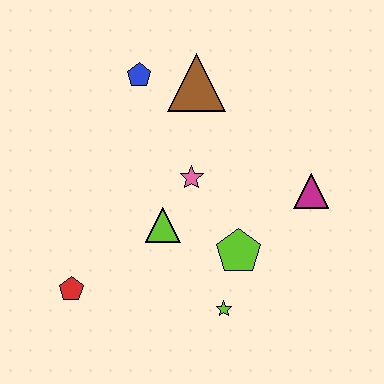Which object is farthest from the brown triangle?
The red pentagon is farthest from the brown triangle.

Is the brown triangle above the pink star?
Yes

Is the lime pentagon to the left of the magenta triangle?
Yes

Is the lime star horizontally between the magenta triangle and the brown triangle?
Yes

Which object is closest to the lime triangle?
The pink star is closest to the lime triangle.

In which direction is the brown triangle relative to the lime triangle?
The brown triangle is above the lime triangle.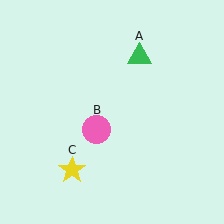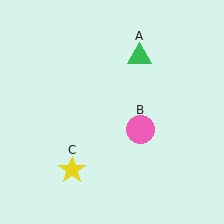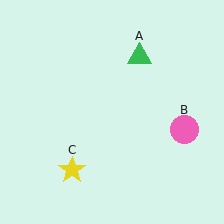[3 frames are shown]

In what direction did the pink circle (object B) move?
The pink circle (object B) moved right.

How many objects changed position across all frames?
1 object changed position: pink circle (object B).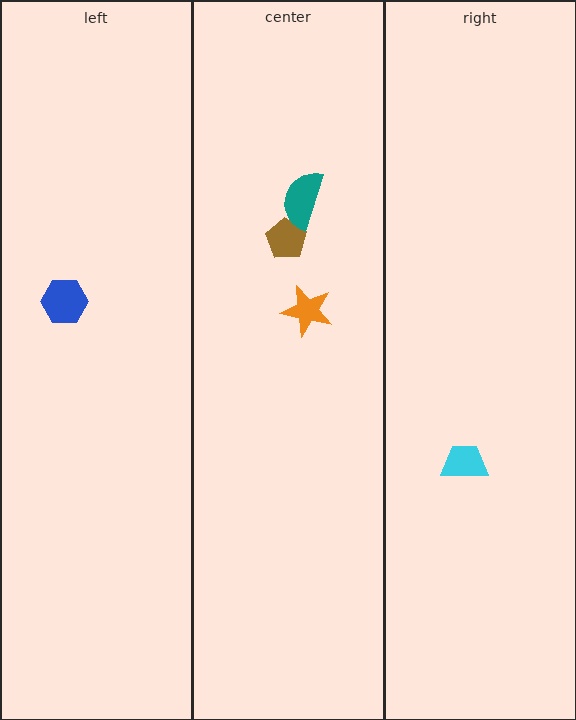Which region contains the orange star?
The center region.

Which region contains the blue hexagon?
The left region.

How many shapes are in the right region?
1.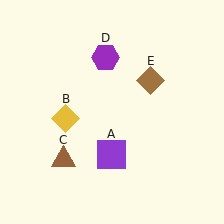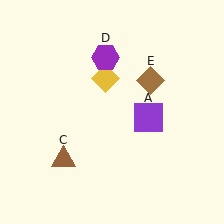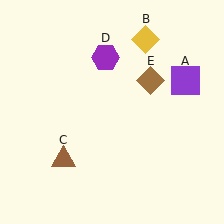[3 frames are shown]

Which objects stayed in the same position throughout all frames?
Brown triangle (object C) and purple hexagon (object D) and brown diamond (object E) remained stationary.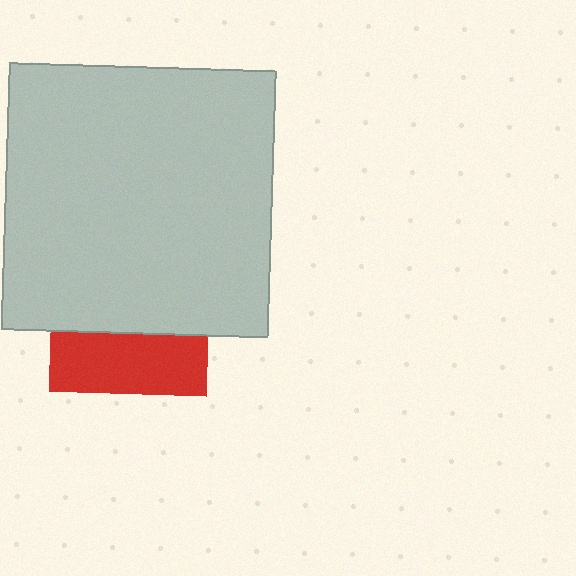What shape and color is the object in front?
The object in front is a light gray square.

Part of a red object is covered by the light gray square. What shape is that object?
It is a square.